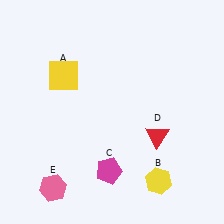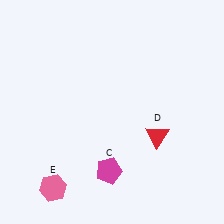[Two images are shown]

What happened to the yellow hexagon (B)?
The yellow hexagon (B) was removed in Image 2. It was in the bottom-right area of Image 1.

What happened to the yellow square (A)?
The yellow square (A) was removed in Image 2. It was in the top-left area of Image 1.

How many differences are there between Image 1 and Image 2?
There are 2 differences between the two images.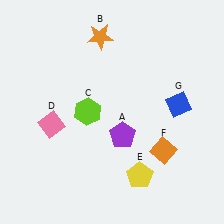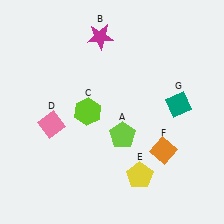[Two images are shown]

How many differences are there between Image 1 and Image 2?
There are 3 differences between the two images.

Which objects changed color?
A changed from purple to lime. B changed from orange to magenta. G changed from blue to teal.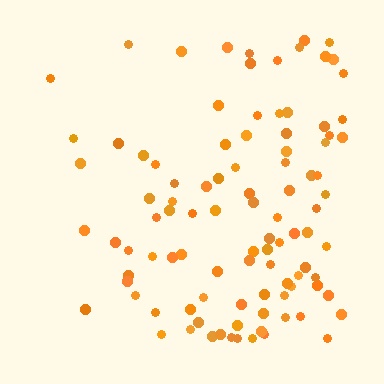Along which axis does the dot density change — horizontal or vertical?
Horizontal.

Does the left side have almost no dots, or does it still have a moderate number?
Still a moderate number, just noticeably fewer than the right.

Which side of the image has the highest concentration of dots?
The right.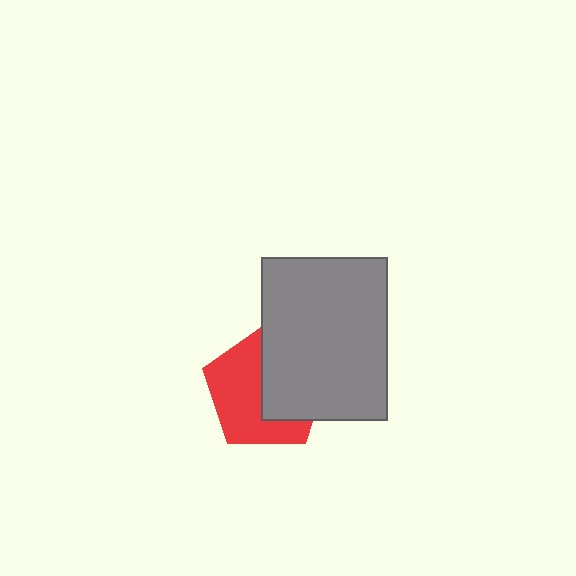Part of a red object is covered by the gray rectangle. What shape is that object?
It is a pentagon.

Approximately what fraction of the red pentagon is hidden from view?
Roughly 45% of the red pentagon is hidden behind the gray rectangle.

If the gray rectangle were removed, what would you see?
You would see the complete red pentagon.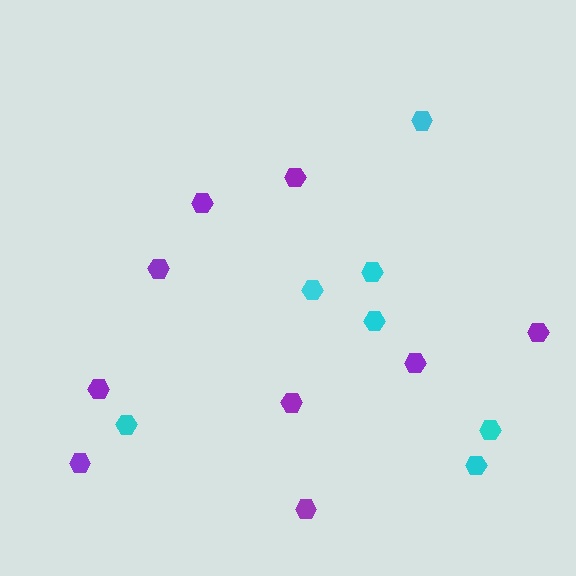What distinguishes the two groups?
There are 2 groups: one group of purple hexagons (9) and one group of cyan hexagons (7).